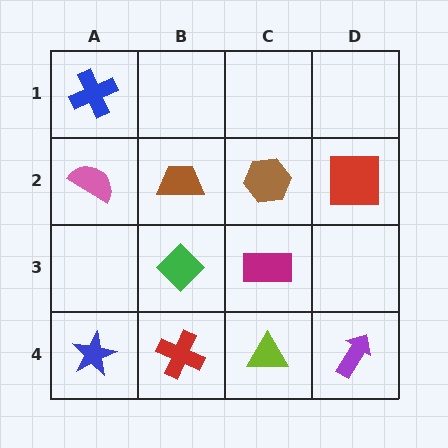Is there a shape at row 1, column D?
No, that cell is empty.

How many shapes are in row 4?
4 shapes.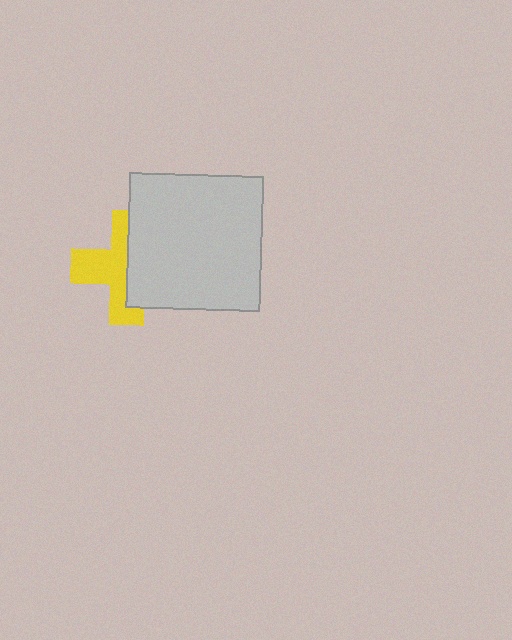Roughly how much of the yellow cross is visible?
About half of it is visible (roughly 53%).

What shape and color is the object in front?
The object in front is a light gray square.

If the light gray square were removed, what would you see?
You would see the complete yellow cross.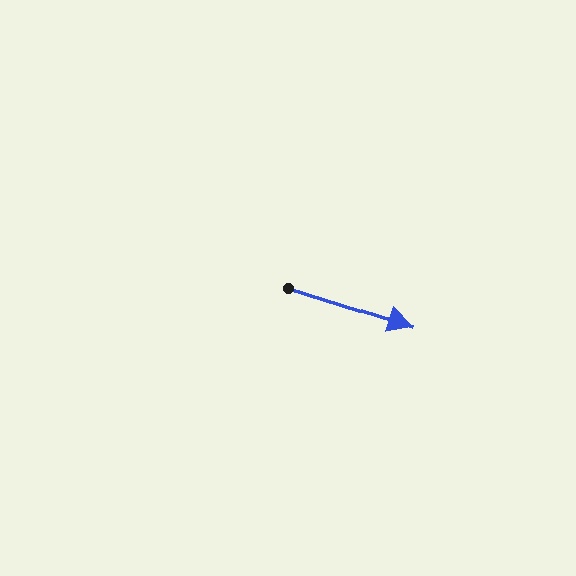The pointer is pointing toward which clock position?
Roughly 4 o'clock.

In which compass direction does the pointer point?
East.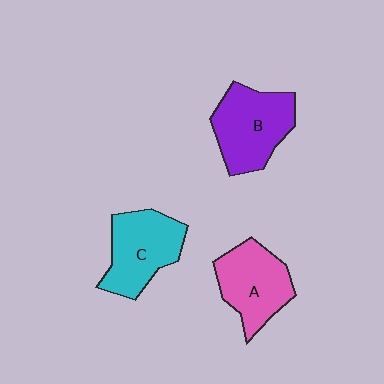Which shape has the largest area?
Shape B (purple).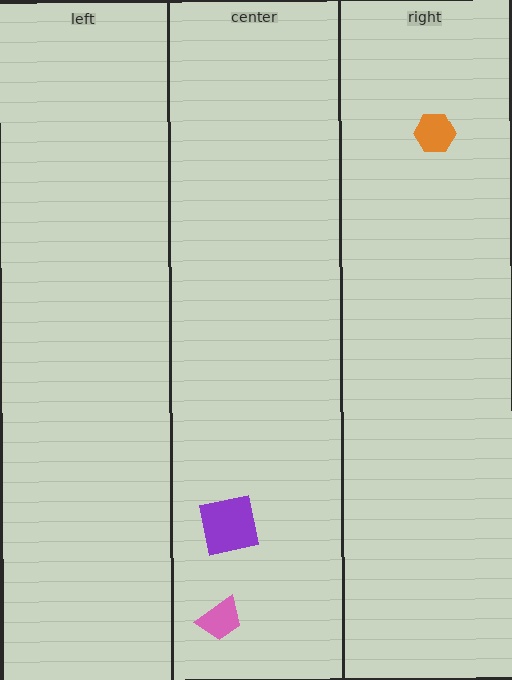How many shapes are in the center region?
2.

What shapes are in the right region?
The orange hexagon.